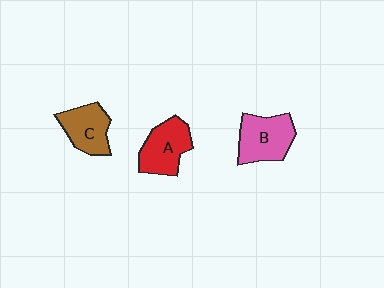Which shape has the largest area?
Shape B (pink).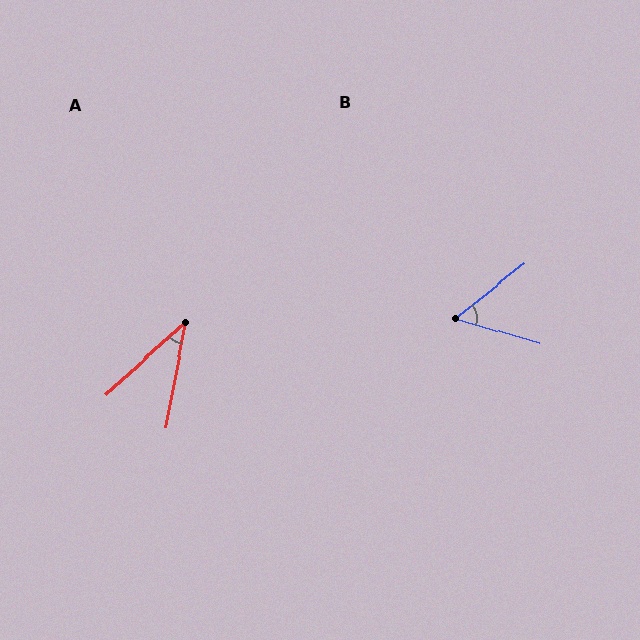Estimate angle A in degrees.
Approximately 37 degrees.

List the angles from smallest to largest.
A (37°), B (55°).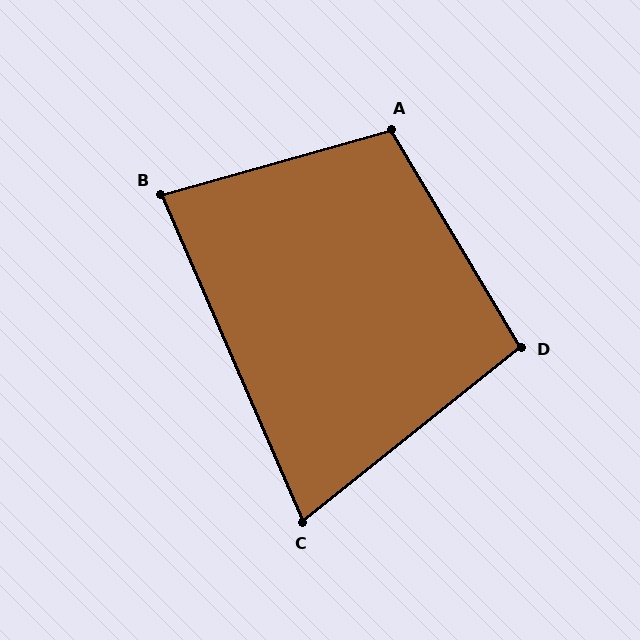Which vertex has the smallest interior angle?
C, at approximately 75 degrees.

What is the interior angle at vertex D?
Approximately 98 degrees (obtuse).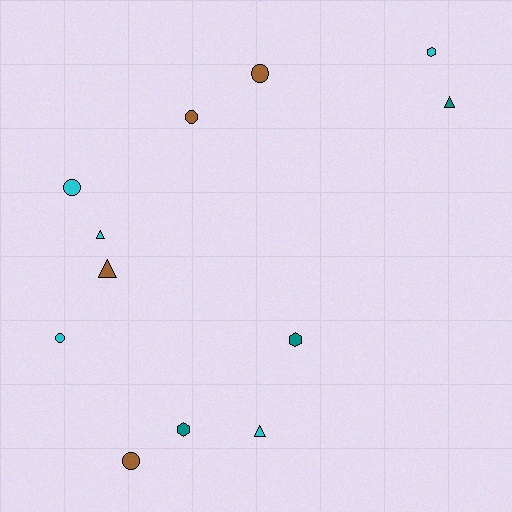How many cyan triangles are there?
There are 2 cyan triangles.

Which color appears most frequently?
Cyan, with 5 objects.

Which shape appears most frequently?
Circle, with 5 objects.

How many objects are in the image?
There are 12 objects.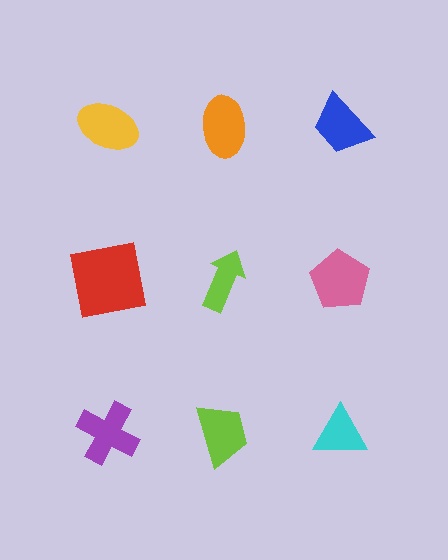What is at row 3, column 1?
A purple cross.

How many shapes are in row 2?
3 shapes.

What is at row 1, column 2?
An orange ellipse.